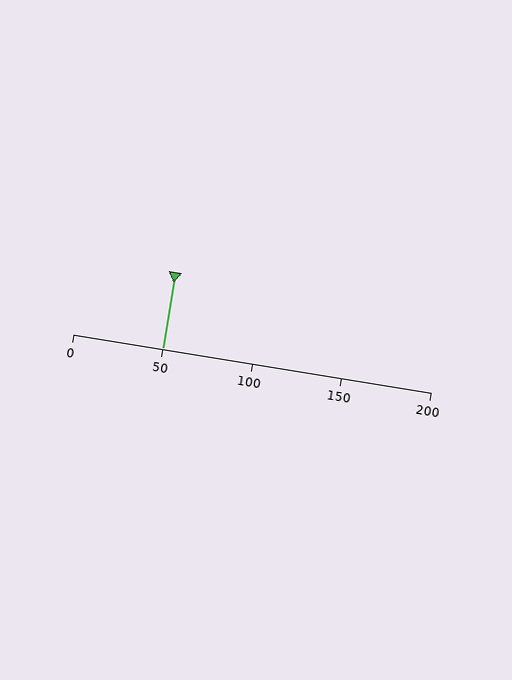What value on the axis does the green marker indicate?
The marker indicates approximately 50.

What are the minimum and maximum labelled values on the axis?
The axis runs from 0 to 200.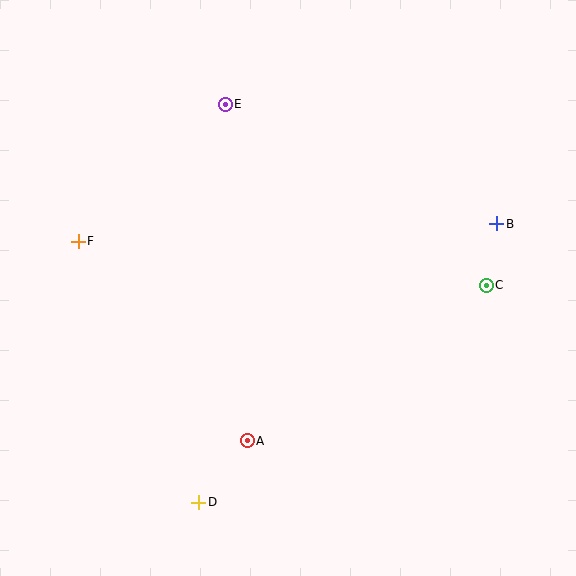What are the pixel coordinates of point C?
Point C is at (486, 285).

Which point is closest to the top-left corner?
Point E is closest to the top-left corner.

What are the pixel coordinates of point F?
Point F is at (78, 241).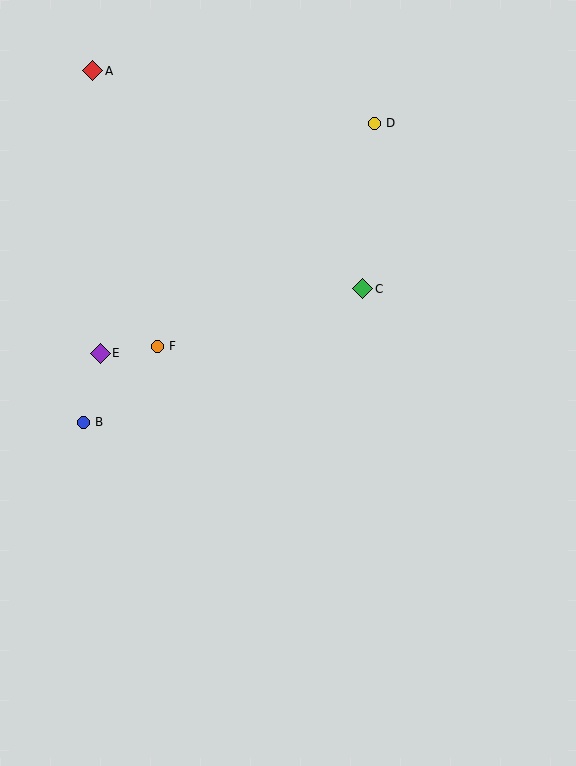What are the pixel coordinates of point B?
Point B is at (83, 422).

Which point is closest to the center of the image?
Point C at (363, 289) is closest to the center.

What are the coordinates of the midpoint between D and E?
The midpoint between D and E is at (237, 238).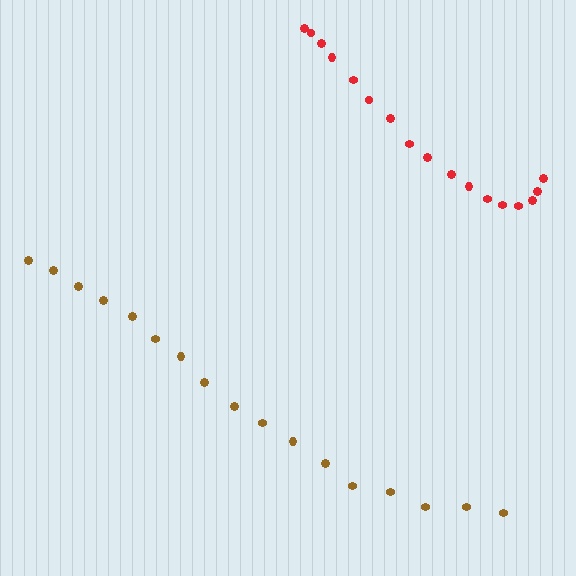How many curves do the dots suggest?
There are 2 distinct paths.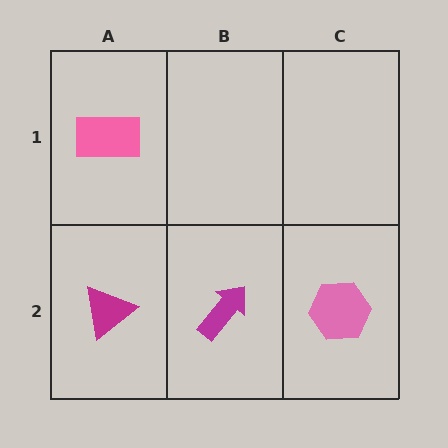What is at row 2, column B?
A magenta arrow.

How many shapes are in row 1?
1 shape.